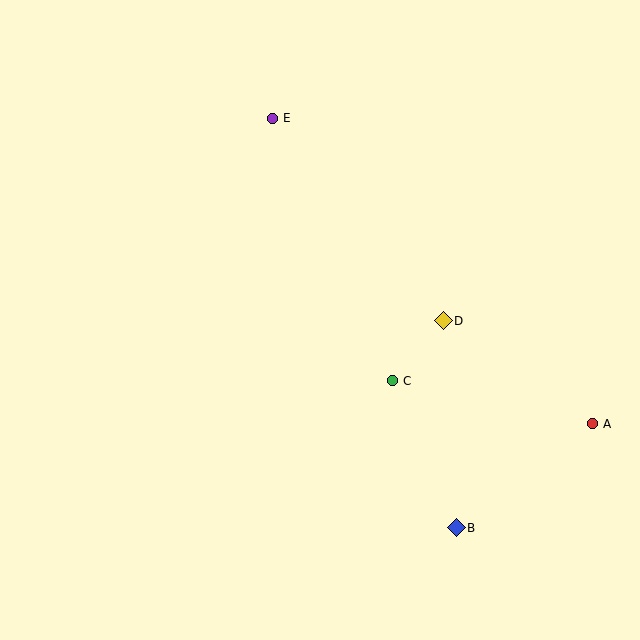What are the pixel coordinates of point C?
Point C is at (392, 381).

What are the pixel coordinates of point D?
Point D is at (443, 321).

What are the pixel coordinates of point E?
Point E is at (272, 118).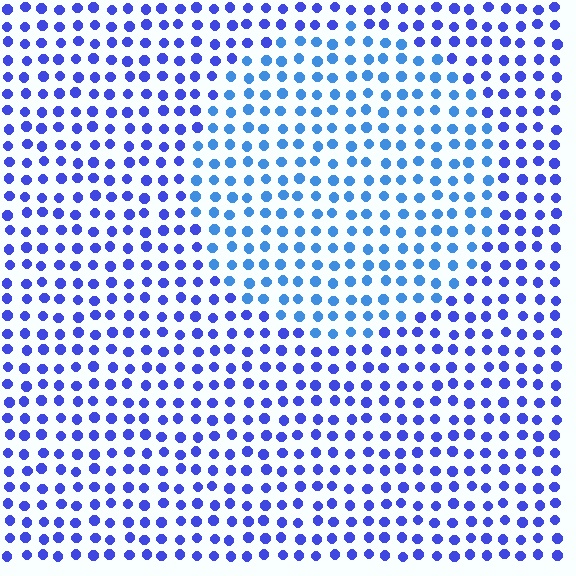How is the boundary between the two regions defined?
The boundary is defined purely by a slight shift in hue (about 27 degrees). Spacing, size, and orientation are identical on both sides.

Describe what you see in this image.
The image is filled with small blue elements in a uniform arrangement. A circle-shaped region is visible where the elements are tinted to a slightly different hue, forming a subtle color boundary.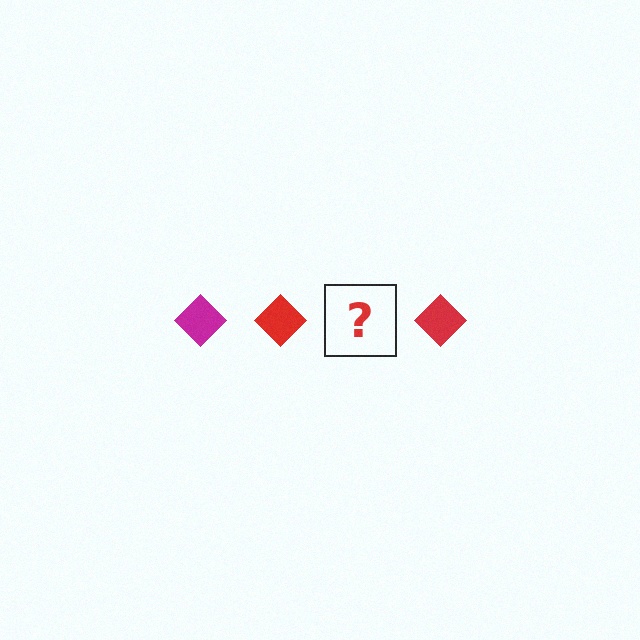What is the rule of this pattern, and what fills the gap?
The rule is that the pattern cycles through magenta, red diamonds. The gap should be filled with a magenta diamond.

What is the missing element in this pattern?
The missing element is a magenta diamond.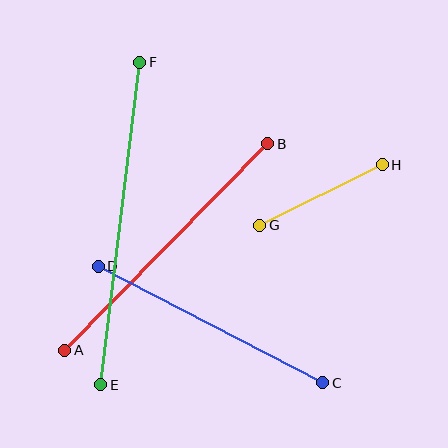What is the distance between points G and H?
The distance is approximately 137 pixels.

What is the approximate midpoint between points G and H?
The midpoint is at approximately (321, 195) pixels.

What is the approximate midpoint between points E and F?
The midpoint is at approximately (120, 223) pixels.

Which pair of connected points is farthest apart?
Points E and F are farthest apart.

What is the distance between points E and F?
The distance is approximately 325 pixels.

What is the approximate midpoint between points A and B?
The midpoint is at approximately (166, 247) pixels.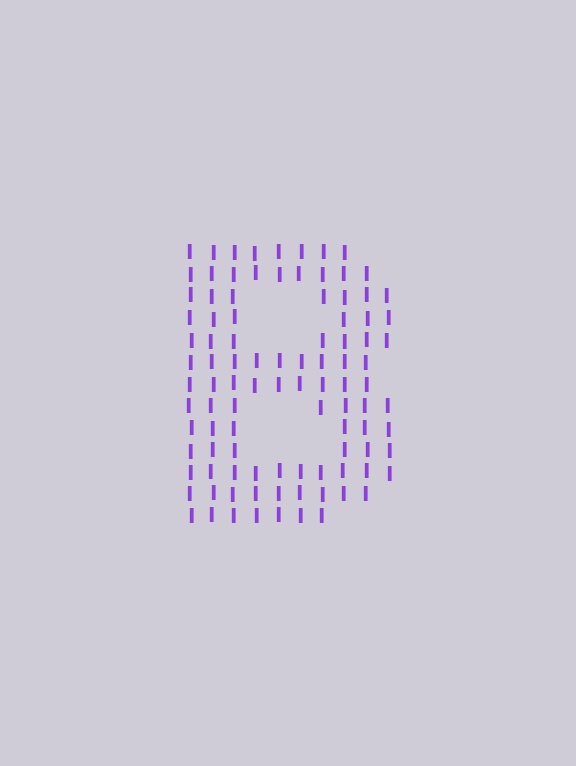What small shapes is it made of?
It is made of small letter I's.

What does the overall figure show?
The overall figure shows the letter B.